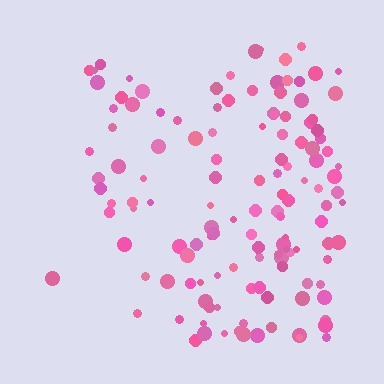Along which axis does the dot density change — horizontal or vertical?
Horizontal.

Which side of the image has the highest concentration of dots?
The right.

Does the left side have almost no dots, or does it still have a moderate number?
Still a moderate number, just noticeably fewer than the right.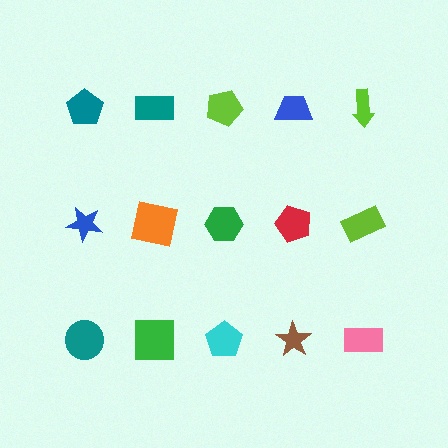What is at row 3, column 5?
A pink rectangle.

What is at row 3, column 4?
A brown star.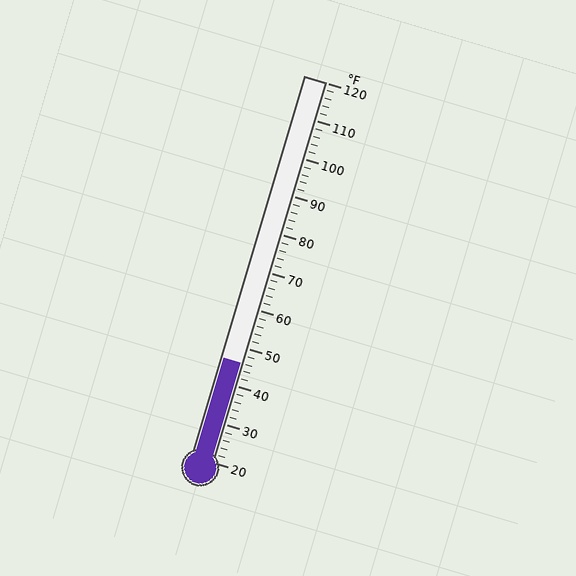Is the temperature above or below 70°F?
The temperature is below 70°F.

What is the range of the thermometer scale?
The thermometer scale ranges from 20°F to 120°F.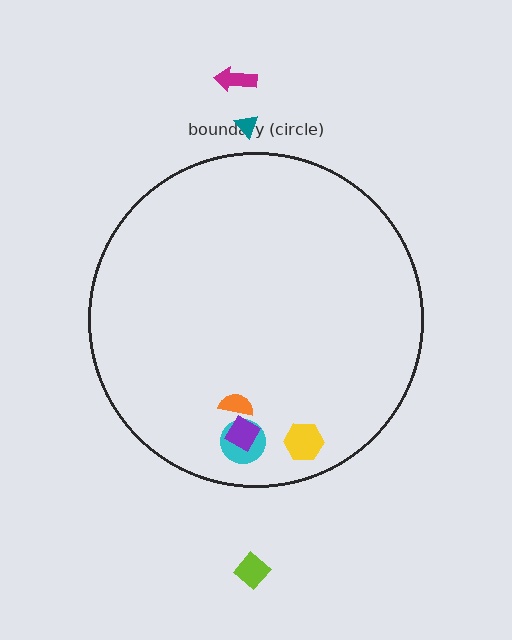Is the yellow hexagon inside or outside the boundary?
Inside.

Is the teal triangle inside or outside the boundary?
Outside.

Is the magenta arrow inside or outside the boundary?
Outside.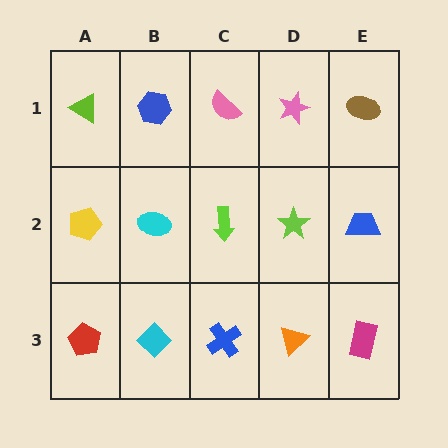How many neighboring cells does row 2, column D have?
4.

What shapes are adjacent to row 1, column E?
A blue trapezoid (row 2, column E), a pink star (row 1, column D).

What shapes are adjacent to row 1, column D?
A lime star (row 2, column D), a pink semicircle (row 1, column C), a brown ellipse (row 1, column E).